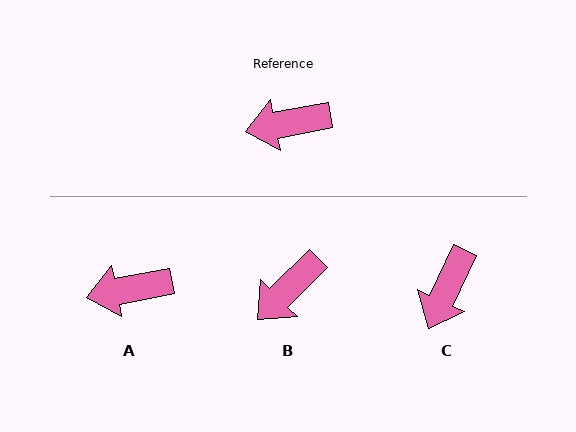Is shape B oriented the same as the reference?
No, it is off by about 34 degrees.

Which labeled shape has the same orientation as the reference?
A.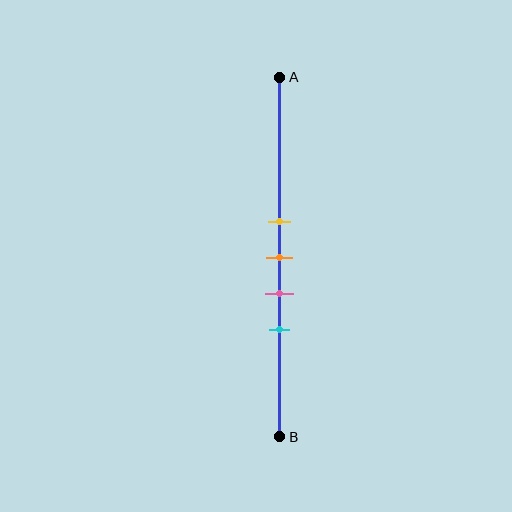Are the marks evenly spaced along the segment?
Yes, the marks are approximately evenly spaced.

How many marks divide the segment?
There are 4 marks dividing the segment.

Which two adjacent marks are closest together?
The yellow and orange marks are the closest adjacent pair.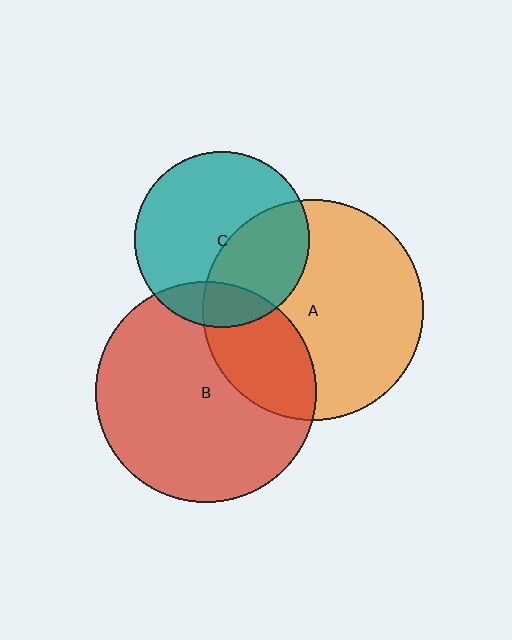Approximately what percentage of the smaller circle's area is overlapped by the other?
Approximately 30%.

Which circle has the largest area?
Circle B (red).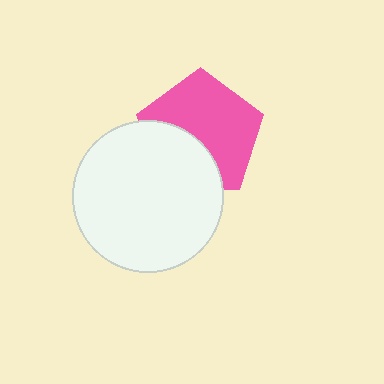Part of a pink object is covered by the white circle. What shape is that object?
It is a pentagon.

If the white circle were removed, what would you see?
You would see the complete pink pentagon.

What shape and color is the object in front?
The object in front is a white circle.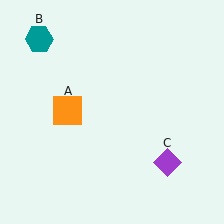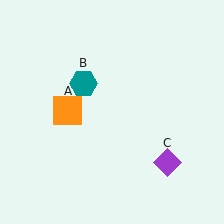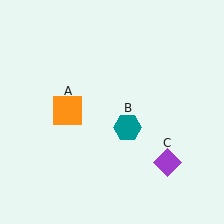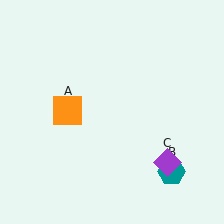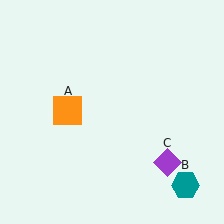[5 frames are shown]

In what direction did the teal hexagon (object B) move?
The teal hexagon (object B) moved down and to the right.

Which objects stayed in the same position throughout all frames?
Orange square (object A) and purple diamond (object C) remained stationary.